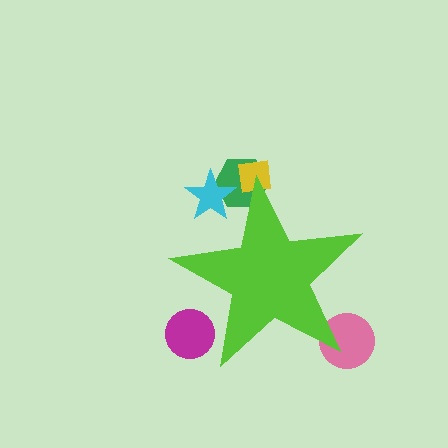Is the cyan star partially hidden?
Yes, the cyan star is partially hidden behind the lime star.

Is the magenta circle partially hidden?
Yes, the magenta circle is partially hidden behind the lime star.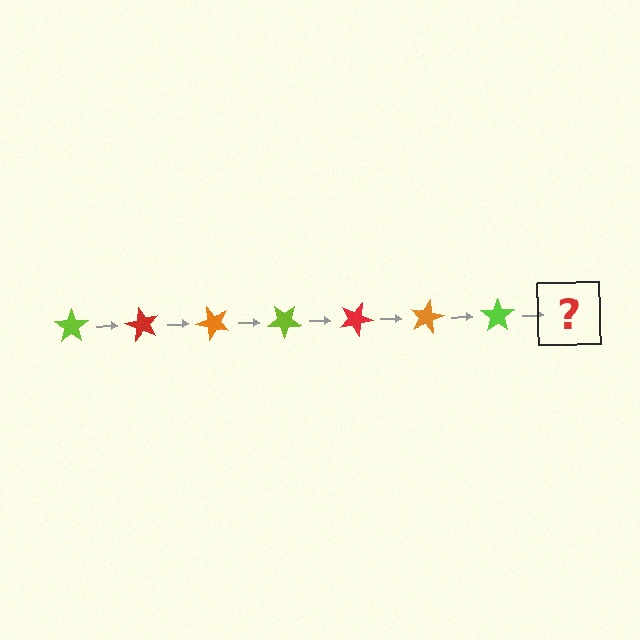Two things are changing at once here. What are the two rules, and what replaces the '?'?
The two rules are that it rotates 60 degrees each step and the color cycles through lime, red, and orange. The '?' should be a red star, rotated 420 degrees from the start.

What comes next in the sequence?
The next element should be a red star, rotated 420 degrees from the start.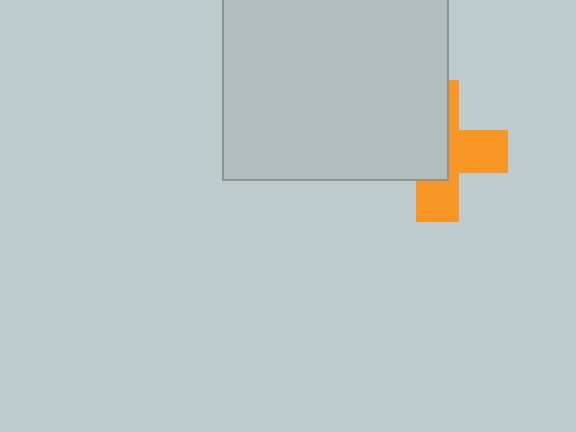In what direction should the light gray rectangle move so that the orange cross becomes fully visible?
The light gray rectangle should move left. That is the shortest direction to clear the overlap and leave the orange cross fully visible.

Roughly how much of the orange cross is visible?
About half of it is visible (roughly 46%).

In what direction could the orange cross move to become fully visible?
The orange cross could move right. That would shift it out from behind the light gray rectangle entirely.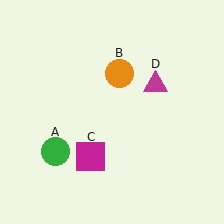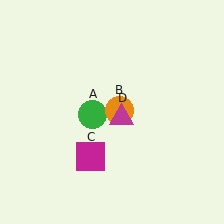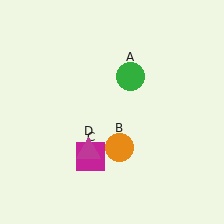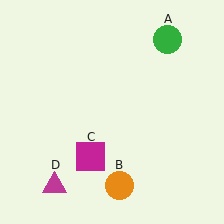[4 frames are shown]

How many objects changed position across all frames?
3 objects changed position: green circle (object A), orange circle (object B), magenta triangle (object D).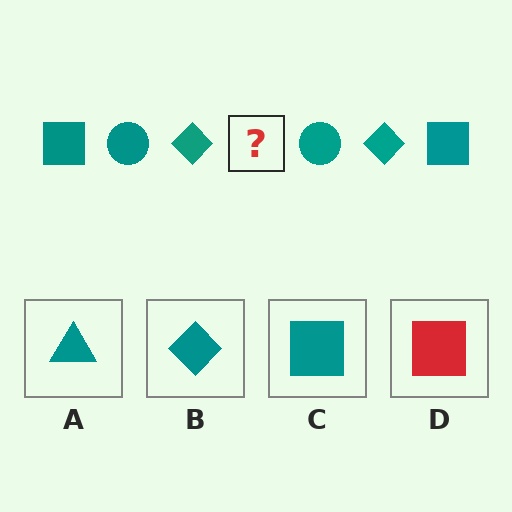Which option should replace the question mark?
Option C.